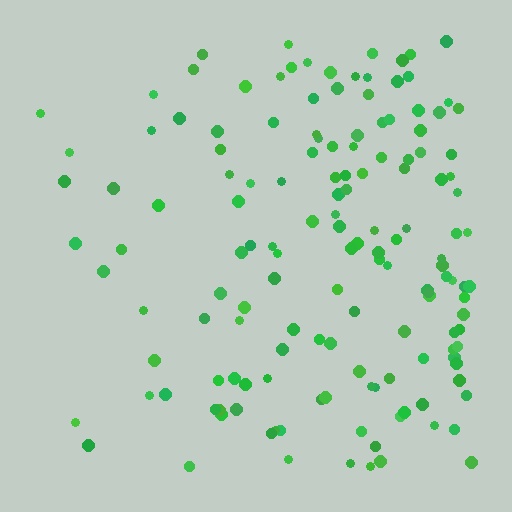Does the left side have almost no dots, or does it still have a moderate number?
Still a moderate number, just noticeably fewer than the right.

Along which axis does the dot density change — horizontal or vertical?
Horizontal.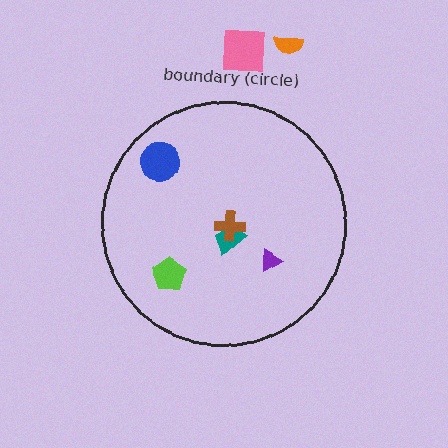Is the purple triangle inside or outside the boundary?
Inside.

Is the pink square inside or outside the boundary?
Outside.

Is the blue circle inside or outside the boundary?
Inside.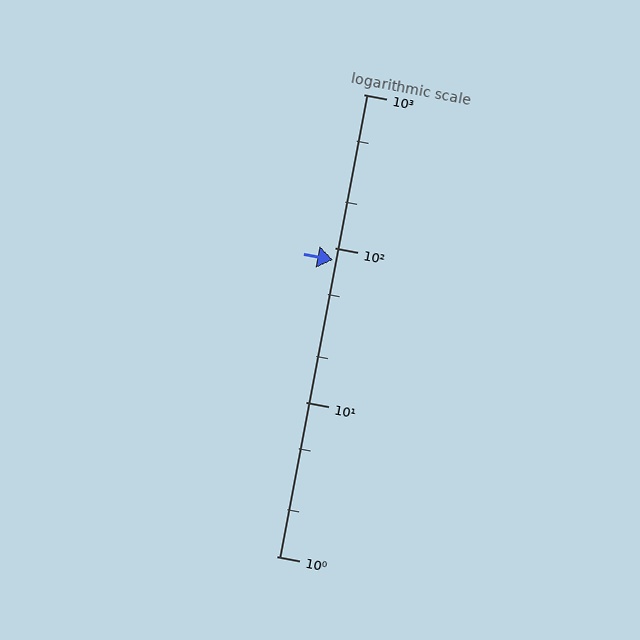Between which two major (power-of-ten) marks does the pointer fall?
The pointer is between 10 and 100.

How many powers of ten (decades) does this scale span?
The scale spans 3 decades, from 1 to 1000.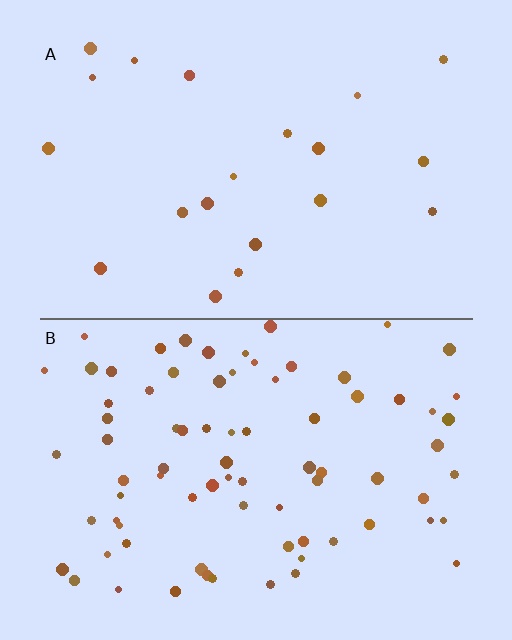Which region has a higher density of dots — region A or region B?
B (the bottom).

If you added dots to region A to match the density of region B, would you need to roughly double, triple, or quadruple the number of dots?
Approximately quadruple.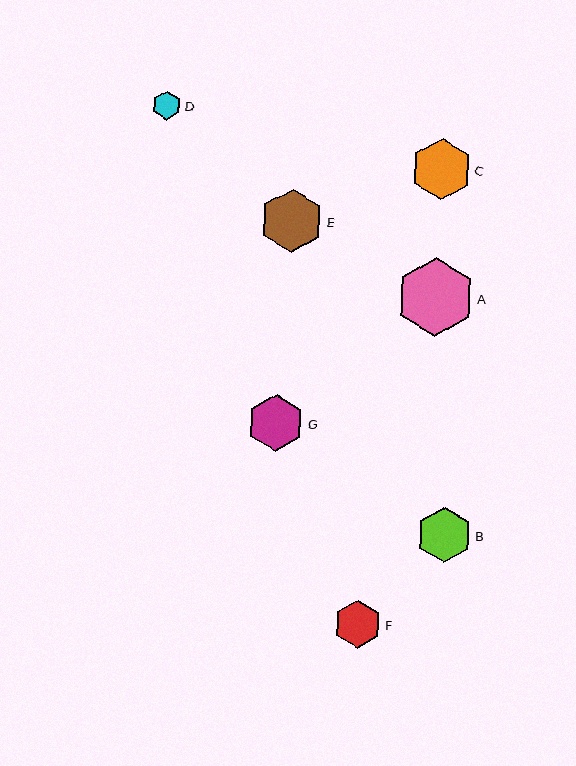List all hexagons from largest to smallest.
From largest to smallest: A, E, C, G, B, F, D.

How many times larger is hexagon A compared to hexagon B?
Hexagon A is approximately 1.4 times the size of hexagon B.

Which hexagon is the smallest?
Hexagon D is the smallest with a size of approximately 29 pixels.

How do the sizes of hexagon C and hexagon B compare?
Hexagon C and hexagon B are approximately the same size.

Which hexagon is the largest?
Hexagon A is the largest with a size of approximately 78 pixels.